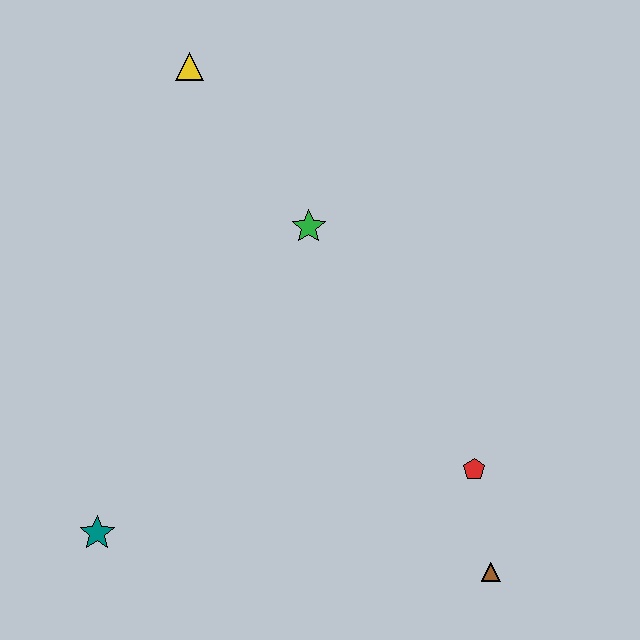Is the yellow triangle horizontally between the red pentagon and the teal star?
Yes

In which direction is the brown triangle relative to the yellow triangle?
The brown triangle is below the yellow triangle.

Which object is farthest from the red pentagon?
The yellow triangle is farthest from the red pentagon.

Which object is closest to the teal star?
The green star is closest to the teal star.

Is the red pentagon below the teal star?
No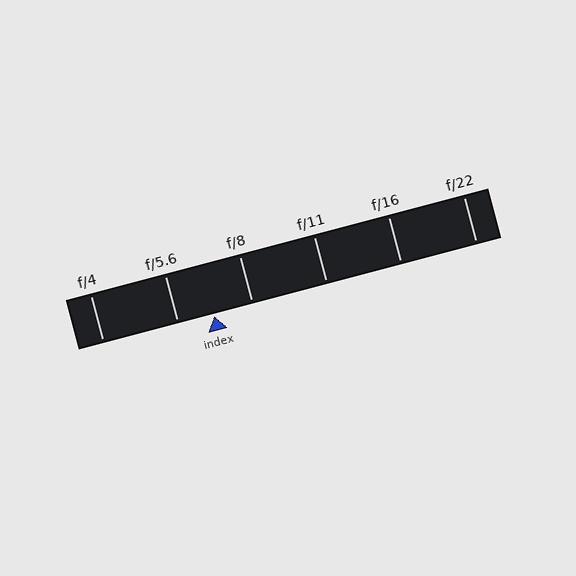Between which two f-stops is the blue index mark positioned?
The index mark is between f/5.6 and f/8.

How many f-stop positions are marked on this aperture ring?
There are 6 f-stop positions marked.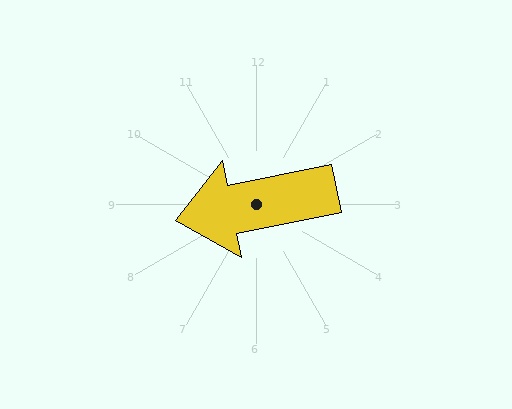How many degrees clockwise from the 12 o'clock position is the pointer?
Approximately 259 degrees.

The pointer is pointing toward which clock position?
Roughly 9 o'clock.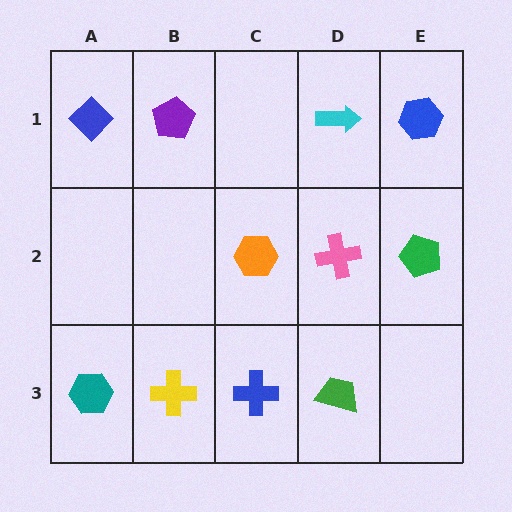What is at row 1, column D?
A cyan arrow.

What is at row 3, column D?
A green trapezoid.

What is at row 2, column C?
An orange hexagon.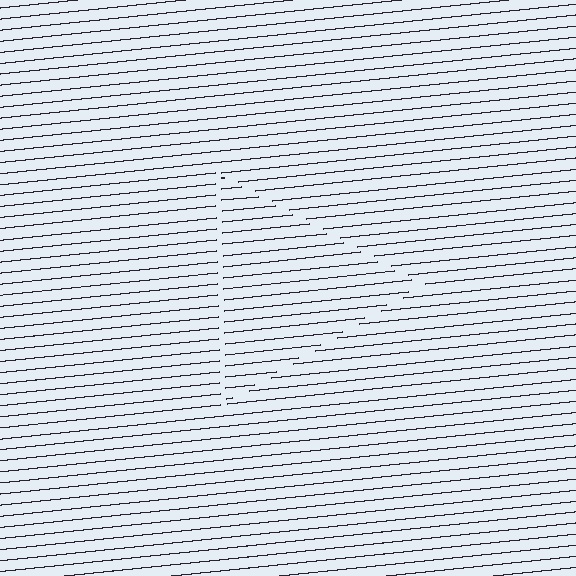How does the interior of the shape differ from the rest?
The interior of the shape contains the same grating, shifted by half a period — the contour is defined by the phase discontinuity where line-ends from the inner and outer gratings abut.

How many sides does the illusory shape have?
3 sides — the line-ends trace a triangle.